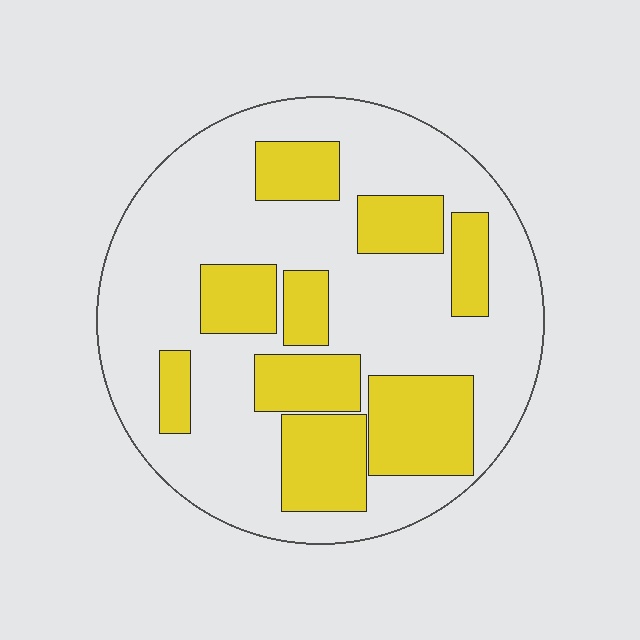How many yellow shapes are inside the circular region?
9.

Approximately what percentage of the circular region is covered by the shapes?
Approximately 30%.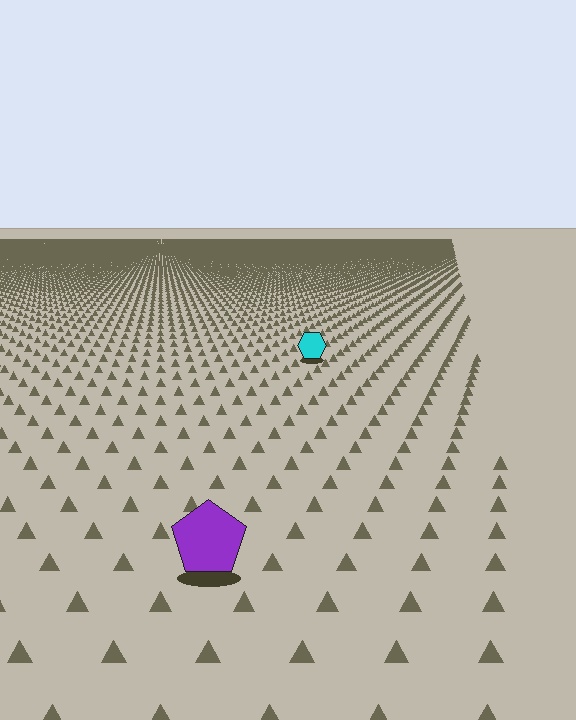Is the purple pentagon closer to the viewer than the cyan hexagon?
Yes. The purple pentagon is closer — you can tell from the texture gradient: the ground texture is coarser near it.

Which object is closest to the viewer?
The purple pentagon is closest. The texture marks near it are larger and more spread out.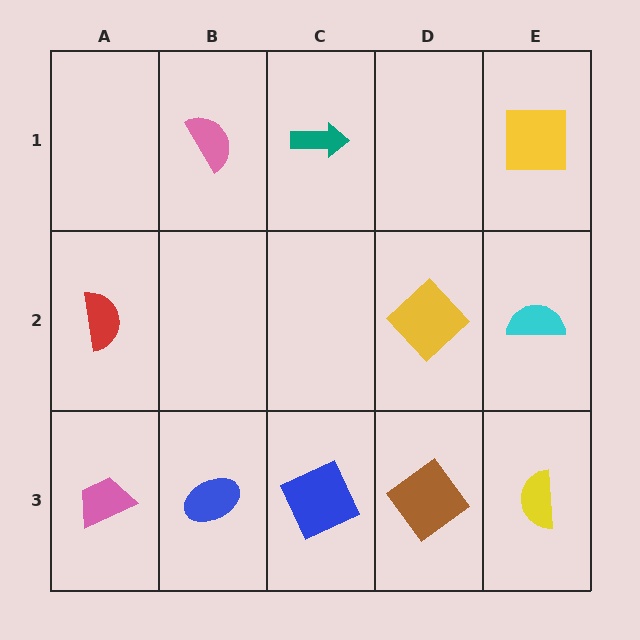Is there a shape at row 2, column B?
No, that cell is empty.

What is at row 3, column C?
A blue square.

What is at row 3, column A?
A pink trapezoid.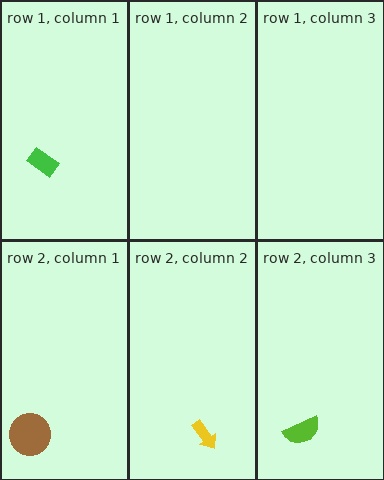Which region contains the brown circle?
The row 2, column 1 region.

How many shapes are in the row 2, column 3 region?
1.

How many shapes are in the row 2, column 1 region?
1.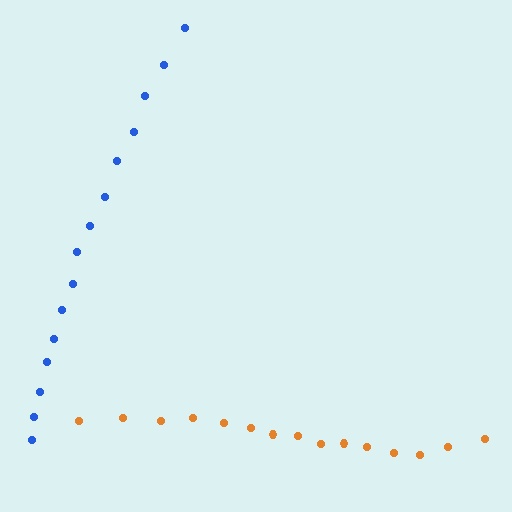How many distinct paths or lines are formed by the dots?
There are 2 distinct paths.